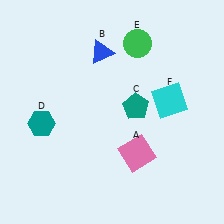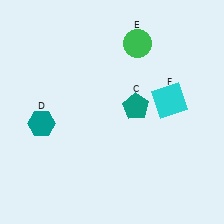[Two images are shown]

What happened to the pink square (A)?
The pink square (A) was removed in Image 2. It was in the bottom-right area of Image 1.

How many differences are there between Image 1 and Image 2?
There are 2 differences between the two images.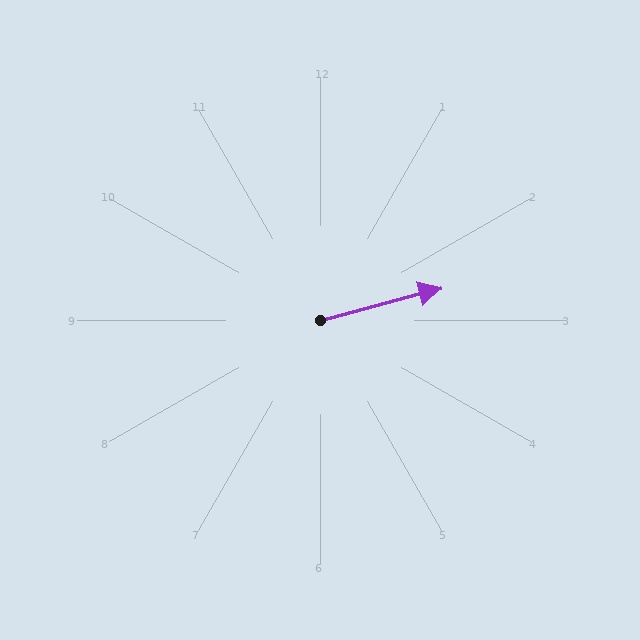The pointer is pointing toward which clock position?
Roughly 3 o'clock.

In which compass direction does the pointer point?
East.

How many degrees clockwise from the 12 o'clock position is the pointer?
Approximately 75 degrees.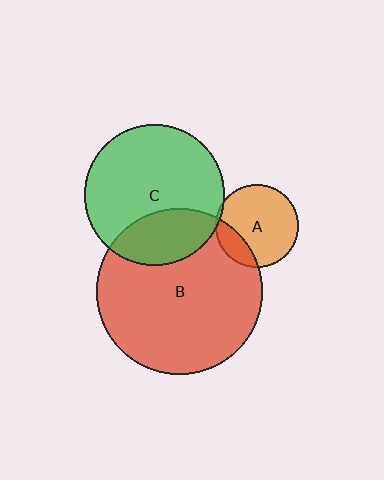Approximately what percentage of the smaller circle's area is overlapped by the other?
Approximately 30%.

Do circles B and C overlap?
Yes.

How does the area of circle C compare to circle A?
Approximately 2.8 times.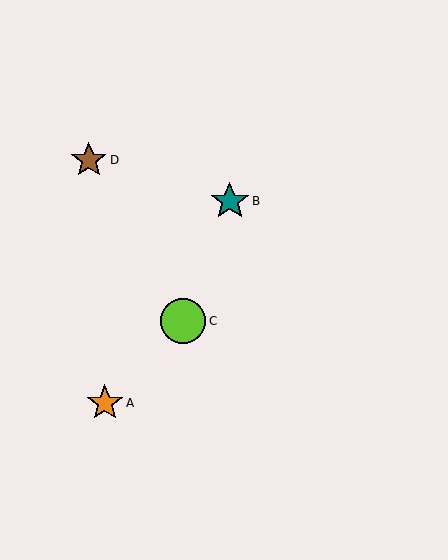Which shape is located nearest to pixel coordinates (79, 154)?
The brown star (labeled D) at (89, 160) is nearest to that location.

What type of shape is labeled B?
Shape B is a teal star.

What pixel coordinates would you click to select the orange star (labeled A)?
Click at (105, 403) to select the orange star A.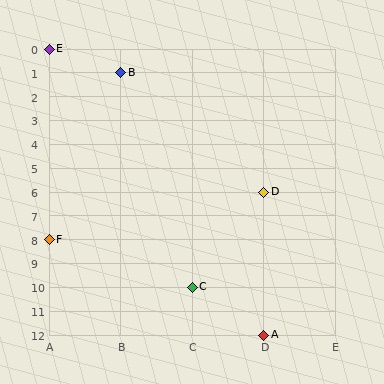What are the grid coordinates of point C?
Point C is at grid coordinates (C, 10).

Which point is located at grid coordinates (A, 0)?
Point E is at (A, 0).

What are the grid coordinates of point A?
Point A is at grid coordinates (D, 12).